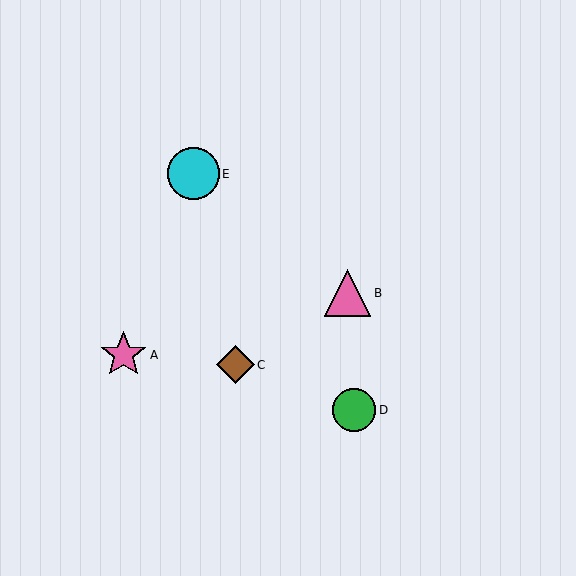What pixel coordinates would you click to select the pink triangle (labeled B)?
Click at (348, 293) to select the pink triangle B.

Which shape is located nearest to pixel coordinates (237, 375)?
The brown diamond (labeled C) at (235, 365) is nearest to that location.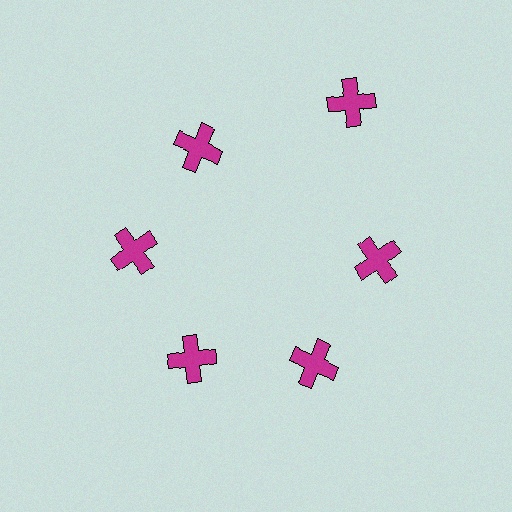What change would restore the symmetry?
The symmetry would be restored by moving it inward, back onto the ring so that all 6 crosses sit at equal angles and equal distance from the center.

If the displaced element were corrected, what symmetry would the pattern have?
It would have 6-fold rotational symmetry — the pattern would map onto itself every 60 degrees.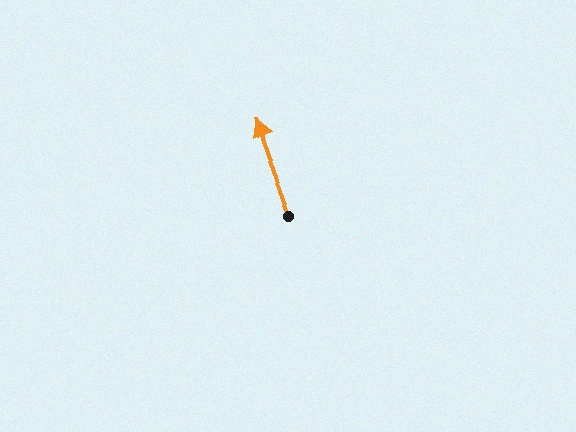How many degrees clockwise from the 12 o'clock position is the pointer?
Approximately 340 degrees.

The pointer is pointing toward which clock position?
Roughly 11 o'clock.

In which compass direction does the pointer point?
North.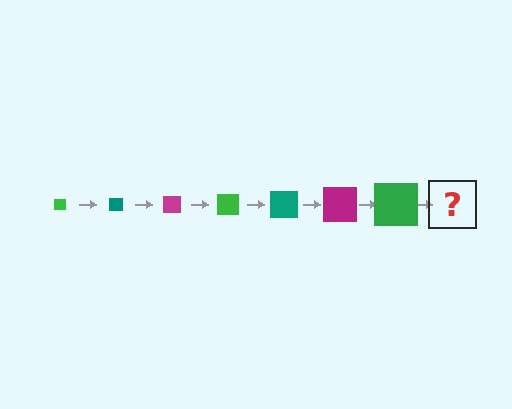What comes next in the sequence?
The next element should be a teal square, larger than the previous one.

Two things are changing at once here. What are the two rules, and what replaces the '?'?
The two rules are that the square grows larger each step and the color cycles through green, teal, and magenta. The '?' should be a teal square, larger than the previous one.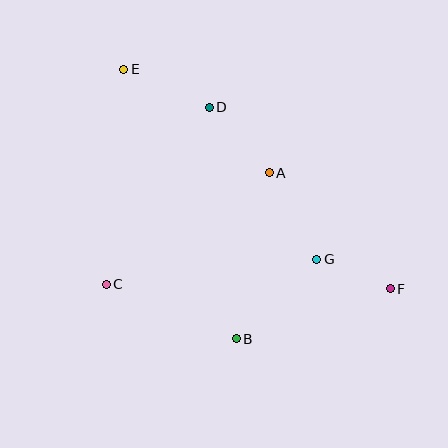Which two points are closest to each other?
Points F and G are closest to each other.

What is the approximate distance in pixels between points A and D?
The distance between A and D is approximately 89 pixels.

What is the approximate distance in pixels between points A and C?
The distance between A and C is approximately 198 pixels.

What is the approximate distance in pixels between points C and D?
The distance between C and D is approximately 205 pixels.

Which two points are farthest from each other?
Points E and F are farthest from each other.